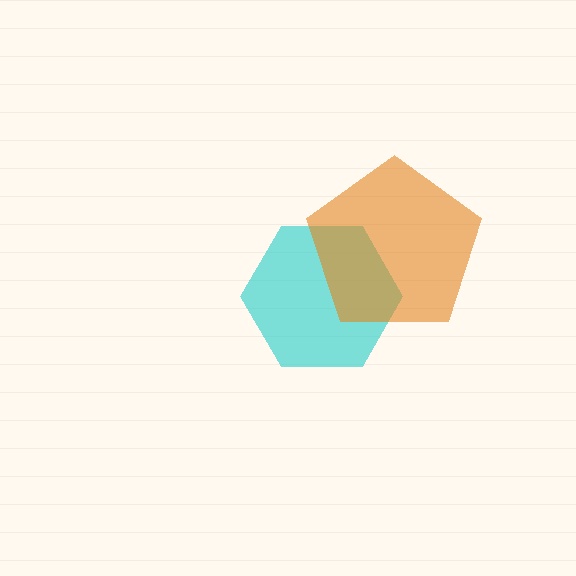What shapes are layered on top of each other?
The layered shapes are: a cyan hexagon, an orange pentagon.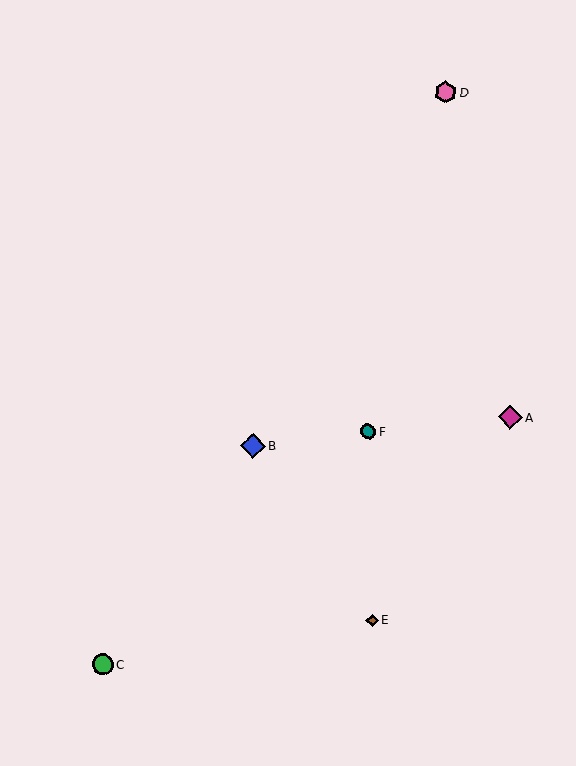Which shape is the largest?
The blue diamond (labeled B) is the largest.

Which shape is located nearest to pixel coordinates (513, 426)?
The magenta diamond (labeled A) at (510, 417) is nearest to that location.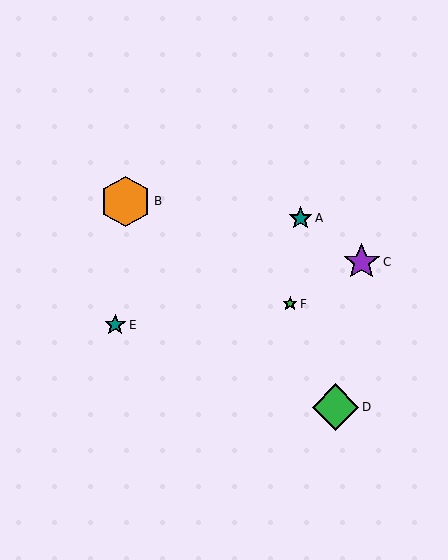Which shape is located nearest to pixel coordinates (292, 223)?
The teal star (labeled A) at (300, 218) is nearest to that location.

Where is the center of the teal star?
The center of the teal star is at (300, 218).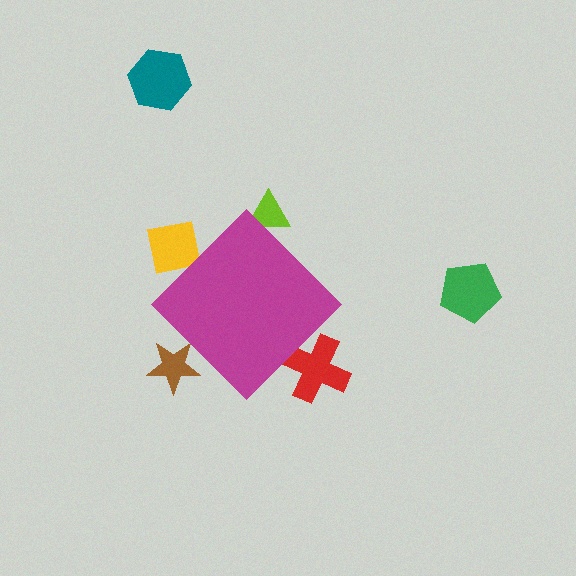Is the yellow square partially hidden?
Yes, the yellow square is partially hidden behind the magenta diamond.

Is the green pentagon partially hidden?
No, the green pentagon is fully visible.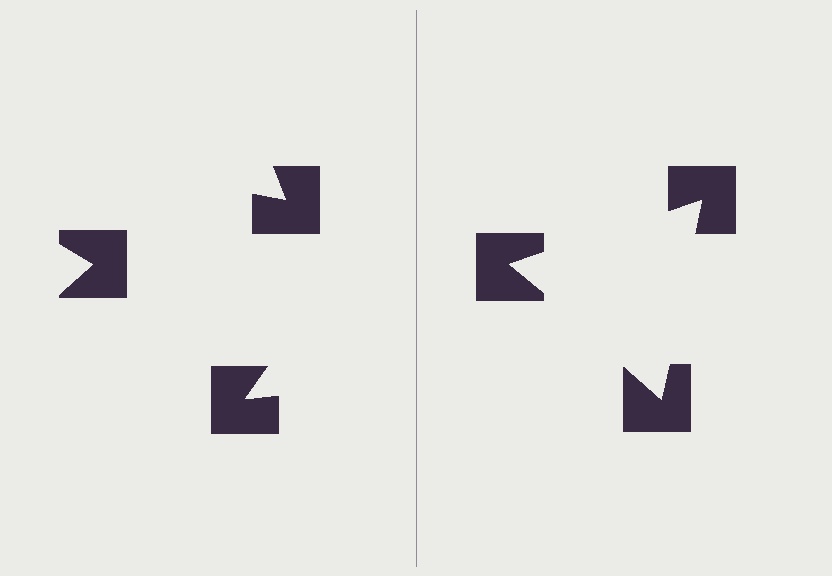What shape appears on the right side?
An illusory triangle.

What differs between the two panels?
The notched squares are positioned identically on both sides; only the wedge orientations differ. On the right they align to a triangle; on the left they are misaligned.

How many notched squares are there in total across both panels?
6 — 3 on each side.